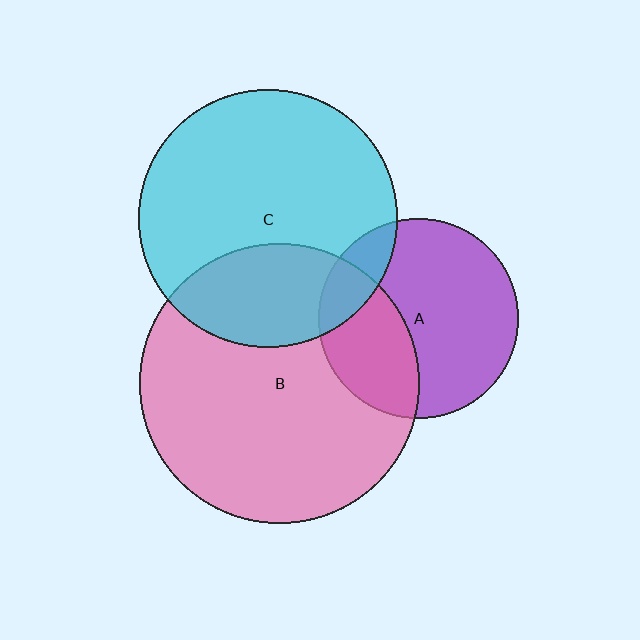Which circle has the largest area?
Circle B (pink).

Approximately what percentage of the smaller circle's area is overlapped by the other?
Approximately 35%.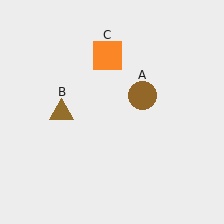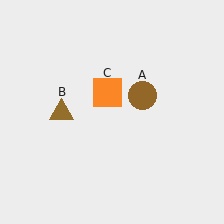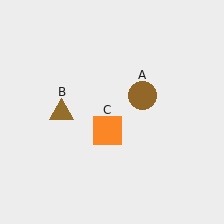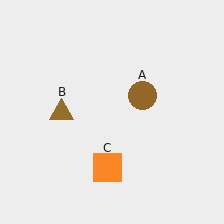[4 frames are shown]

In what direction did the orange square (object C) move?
The orange square (object C) moved down.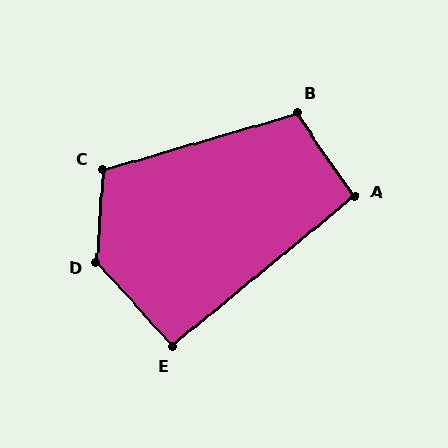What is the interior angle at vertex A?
Approximately 95 degrees (obtuse).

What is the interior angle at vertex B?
Approximately 108 degrees (obtuse).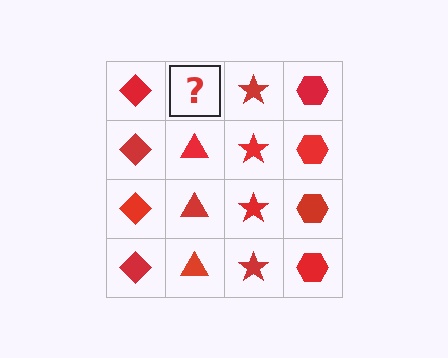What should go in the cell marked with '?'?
The missing cell should contain a red triangle.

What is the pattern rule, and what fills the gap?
The rule is that each column has a consistent shape. The gap should be filled with a red triangle.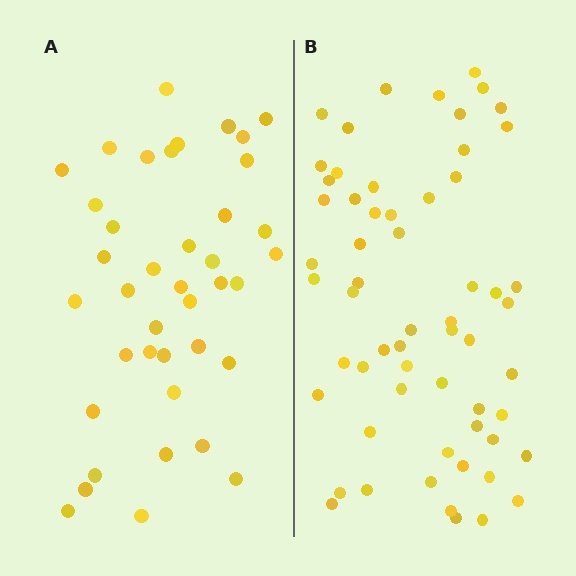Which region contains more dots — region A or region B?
Region B (the right region) has more dots.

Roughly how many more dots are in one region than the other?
Region B has approximately 20 more dots than region A.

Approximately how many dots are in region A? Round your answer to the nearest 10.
About 40 dots.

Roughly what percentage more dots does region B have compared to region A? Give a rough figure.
About 50% more.